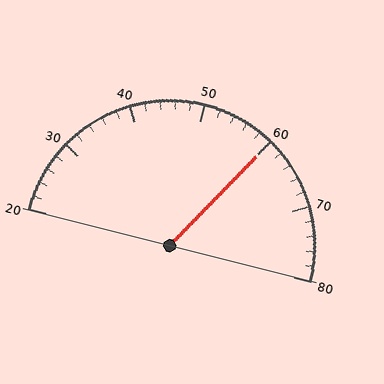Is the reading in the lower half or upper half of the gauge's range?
The reading is in the upper half of the range (20 to 80).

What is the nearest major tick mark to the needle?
The nearest major tick mark is 60.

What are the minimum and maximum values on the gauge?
The gauge ranges from 20 to 80.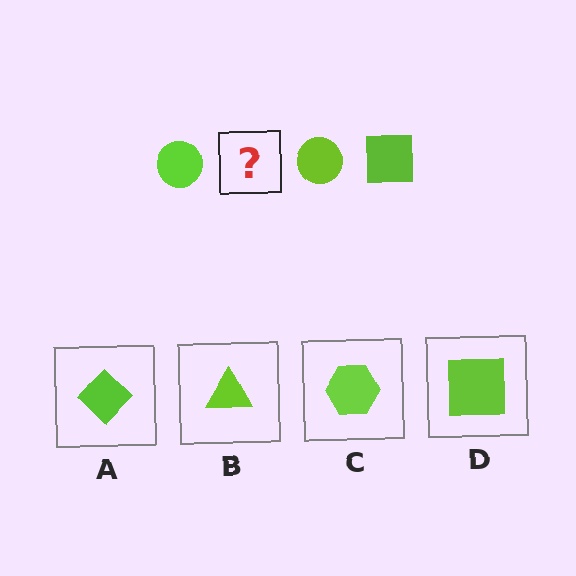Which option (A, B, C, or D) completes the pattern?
D.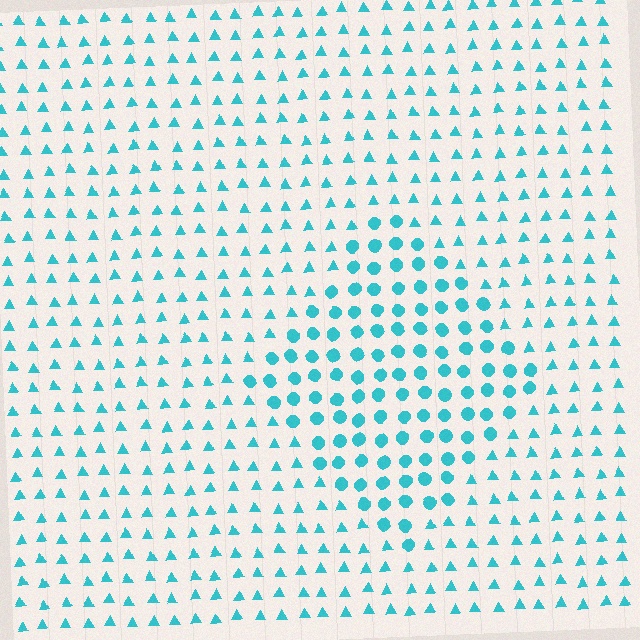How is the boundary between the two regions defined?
The boundary is defined by a change in element shape: circles inside vs. triangles outside. All elements share the same color and spacing.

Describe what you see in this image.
The image is filled with small cyan elements arranged in a uniform grid. A diamond-shaped region contains circles, while the surrounding area contains triangles. The boundary is defined purely by the change in element shape.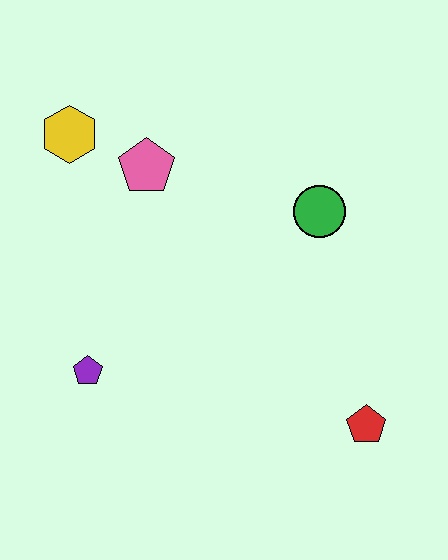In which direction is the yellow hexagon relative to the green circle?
The yellow hexagon is to the left of the green circle.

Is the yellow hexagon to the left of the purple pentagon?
Yes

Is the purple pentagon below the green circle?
Yes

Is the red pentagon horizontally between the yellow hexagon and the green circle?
No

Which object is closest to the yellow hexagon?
The pink pentagon is closest to the yellow hexagon.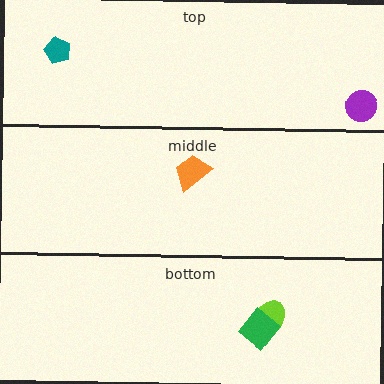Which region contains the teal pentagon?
The top region.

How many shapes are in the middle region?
1.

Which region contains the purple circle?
The top region.